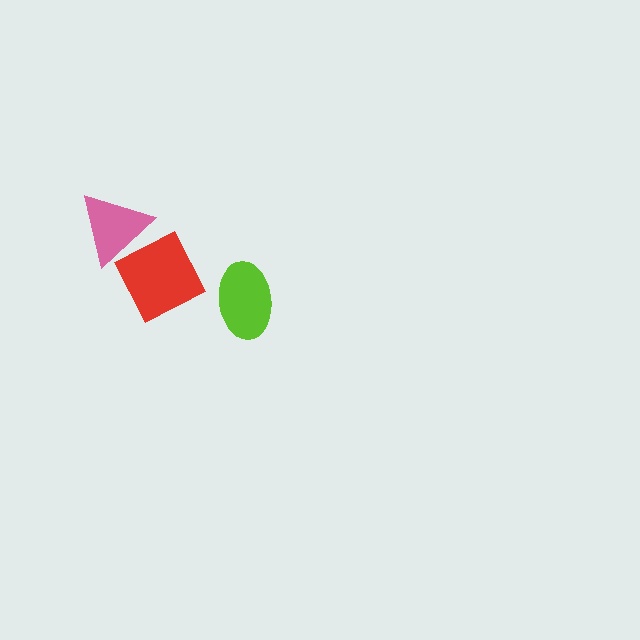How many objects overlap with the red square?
1 object overlaps with the red square.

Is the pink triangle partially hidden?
Yes, it is partially covered by another shape.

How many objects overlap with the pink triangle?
1 object overlaps with the pink triangle.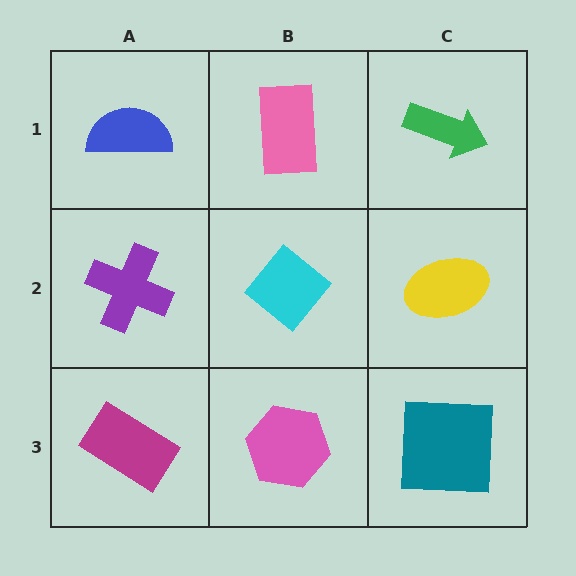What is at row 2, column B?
A cyan diamond.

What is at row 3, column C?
A teal square.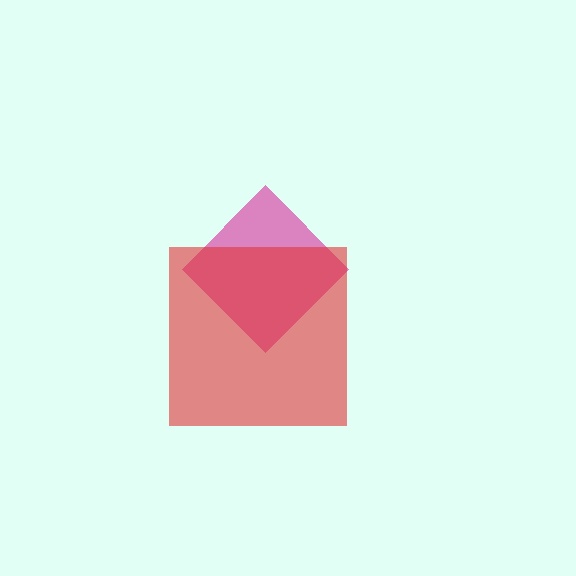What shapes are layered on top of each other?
The layered shapes are: a magenta diamond, a red square.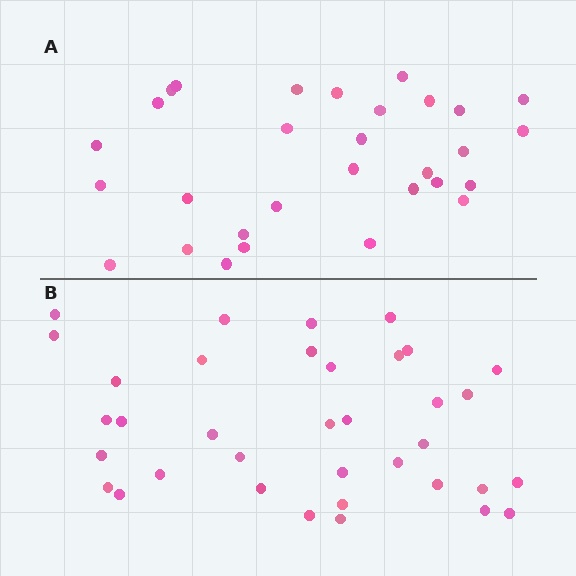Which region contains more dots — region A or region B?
Region B (the bottom region) has more dots.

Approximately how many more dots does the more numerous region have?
Region B has about 6 more dots than region A.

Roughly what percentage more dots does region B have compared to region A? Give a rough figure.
About 20% more.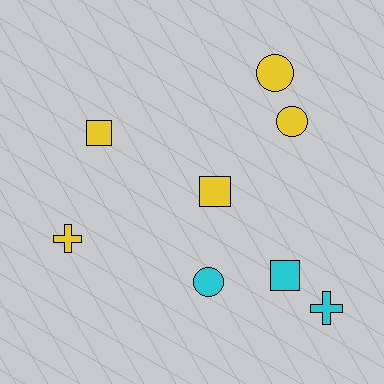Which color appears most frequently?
Yellow, with 5 objects.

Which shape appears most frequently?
Square, with 3 objects.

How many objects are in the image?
There are 8 objects.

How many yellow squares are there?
There are 2 yellow squares.